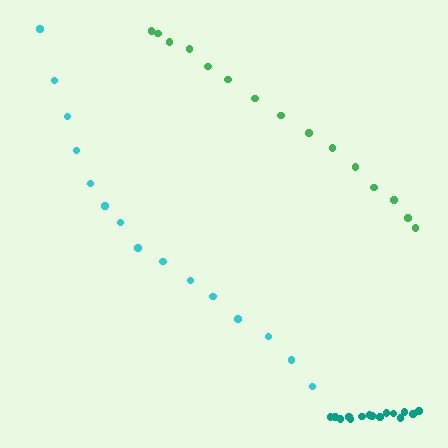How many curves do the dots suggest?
There are 3 distinct paths.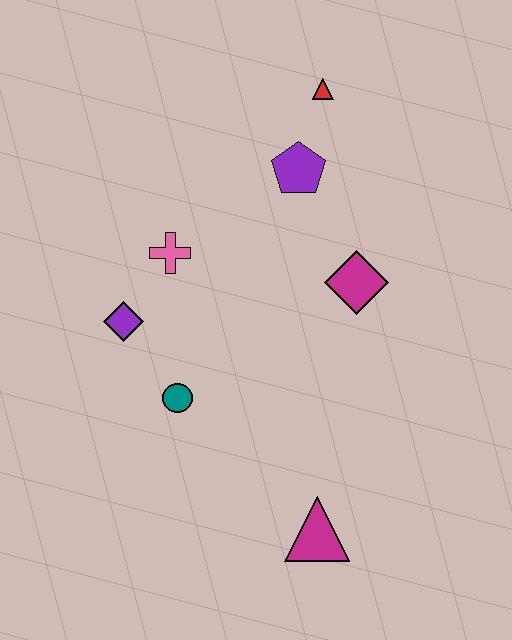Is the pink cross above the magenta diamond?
Yes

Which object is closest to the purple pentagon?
The red triangle is closest to the purple pentagon.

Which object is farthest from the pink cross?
The magenta triangle is farthest from the pink cross.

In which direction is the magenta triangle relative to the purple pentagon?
The magenta triangle is below the purple pentagon.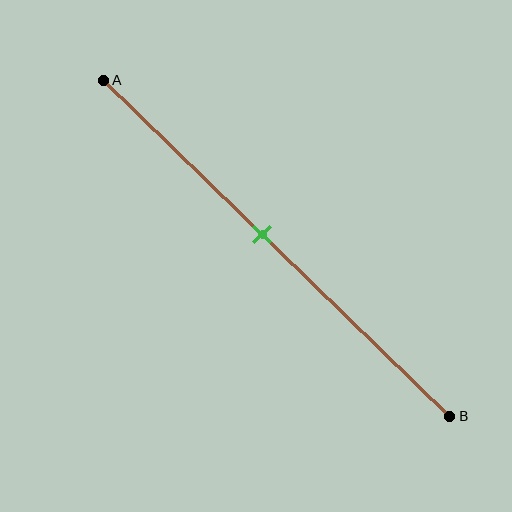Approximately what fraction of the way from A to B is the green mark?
The green mark is approximately 45% of the way from A to B.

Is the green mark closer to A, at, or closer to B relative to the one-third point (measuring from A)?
The green mark is closer to point B than the one-third point of segment AB.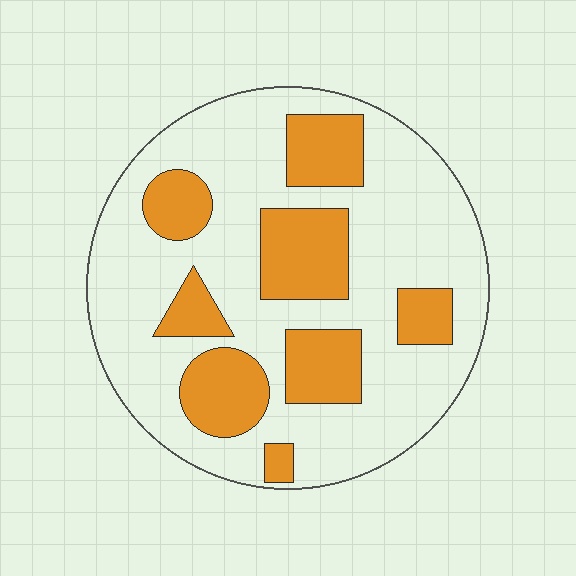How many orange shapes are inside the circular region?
8.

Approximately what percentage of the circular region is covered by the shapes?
Approximately 30%.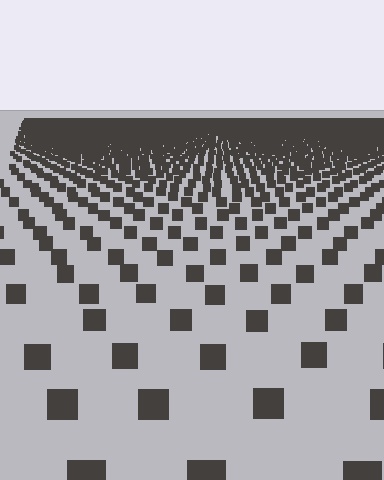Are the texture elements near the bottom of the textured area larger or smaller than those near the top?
Larger. Near the bottom, elements are closer to the viewer and appear at a bigger on-screen size.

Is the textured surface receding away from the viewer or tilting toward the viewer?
The surface is receding away from the viewer. Texture elements get smaller and denser toward the top.